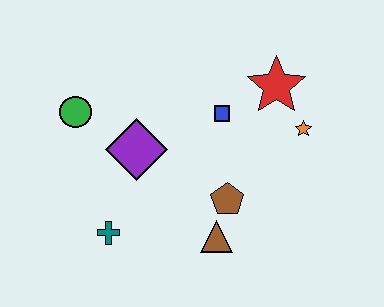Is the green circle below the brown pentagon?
No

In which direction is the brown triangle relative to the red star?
The brown triangle is below the red star.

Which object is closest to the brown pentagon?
The brown triangle is closest to the brown pentagon.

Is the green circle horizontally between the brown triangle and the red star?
No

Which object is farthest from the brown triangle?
The green circle is farthest from the brown triangle.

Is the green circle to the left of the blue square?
Yes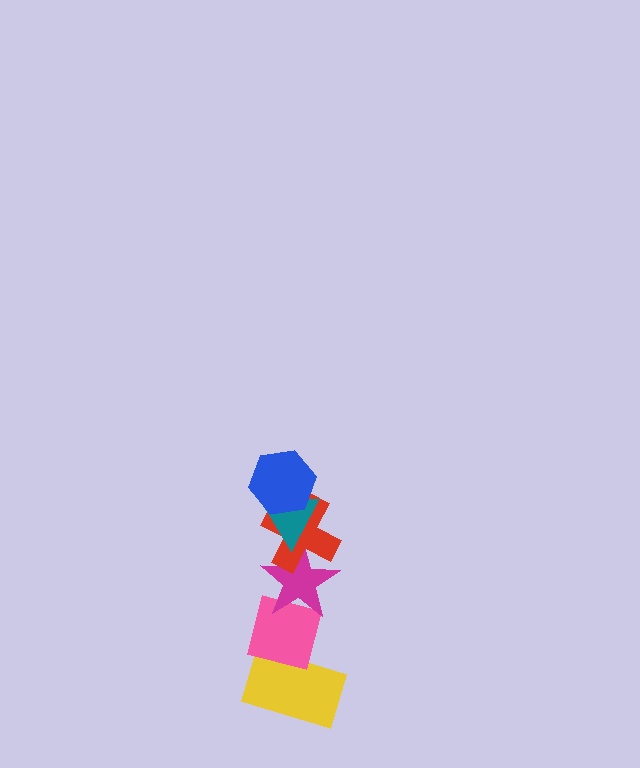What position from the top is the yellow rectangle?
The yellow rectangle is 6th from the top.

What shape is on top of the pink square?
The magenta star is on top of the pink square.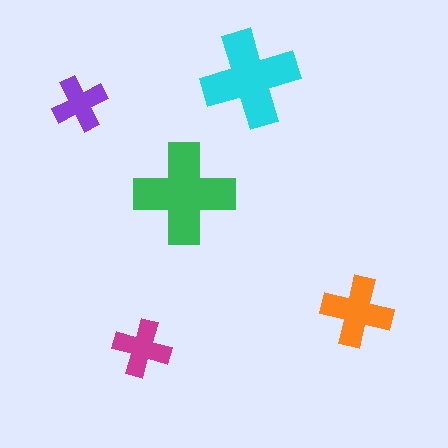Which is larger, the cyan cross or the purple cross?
The cyan one.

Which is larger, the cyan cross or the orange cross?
The cyan one.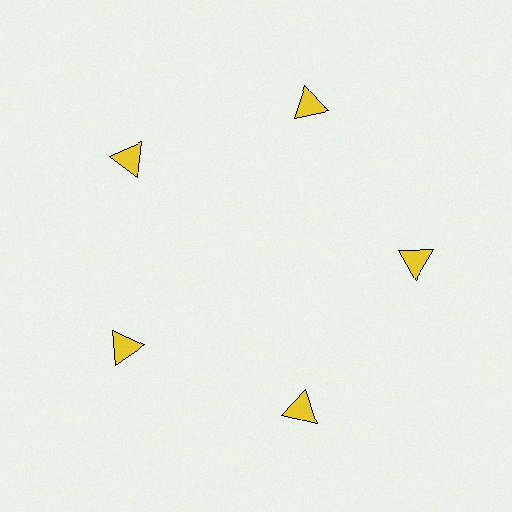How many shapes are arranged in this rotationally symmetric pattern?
There are 5 shapes, arranged in 5 groups of 1.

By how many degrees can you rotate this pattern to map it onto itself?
The pattern maps onto itself every 72 degrees of rotation.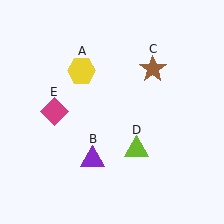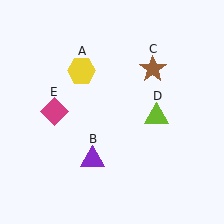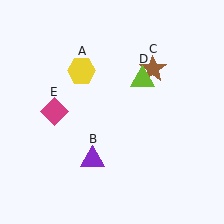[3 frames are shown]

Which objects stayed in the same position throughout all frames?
Yellow hexagon (object A) and purple triangle (object B) and brown star (object C) and magenta diamond (object E) remained stationary.